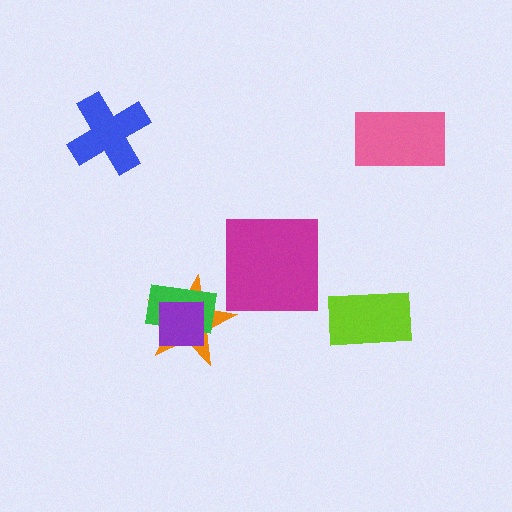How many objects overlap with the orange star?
2 objects overlap with the orange star.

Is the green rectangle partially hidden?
Yes, it is partially covered by another shape.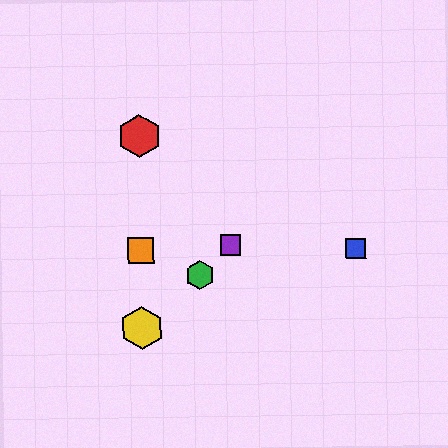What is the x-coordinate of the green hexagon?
The green hexagon is at x≈200.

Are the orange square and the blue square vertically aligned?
No, the orange square is at x≈141 and the blue square is at x≈355.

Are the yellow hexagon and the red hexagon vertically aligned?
Yes, both are at x≈142.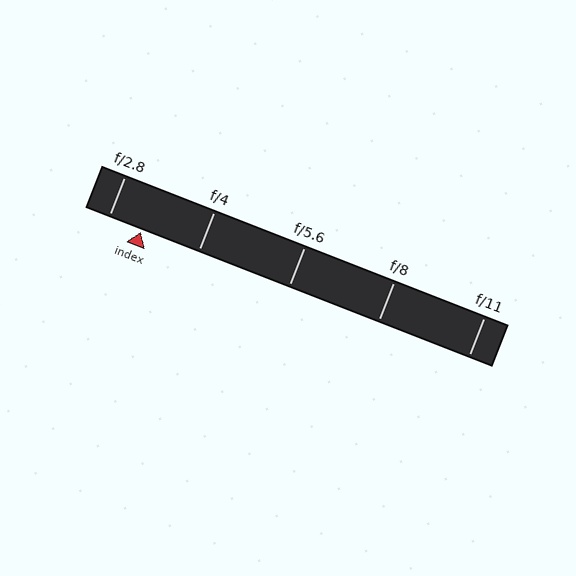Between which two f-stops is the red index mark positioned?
The index mark is between f/2.8 and f/4.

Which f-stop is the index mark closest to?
The index mark is closest to f/2.8.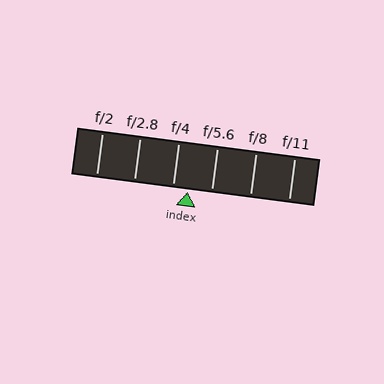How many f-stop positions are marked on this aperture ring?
There are 6 f-stop positions marked.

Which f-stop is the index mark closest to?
The index mark is closest to f/4.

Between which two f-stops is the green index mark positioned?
The index mark is between f/4 and f/5.6.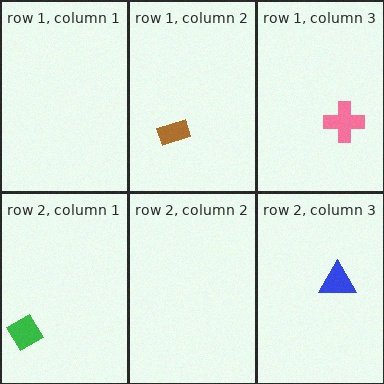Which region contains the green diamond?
The row 2, column 1 region.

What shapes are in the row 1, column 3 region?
The pink cross.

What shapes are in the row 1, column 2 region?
The brown rectangle.